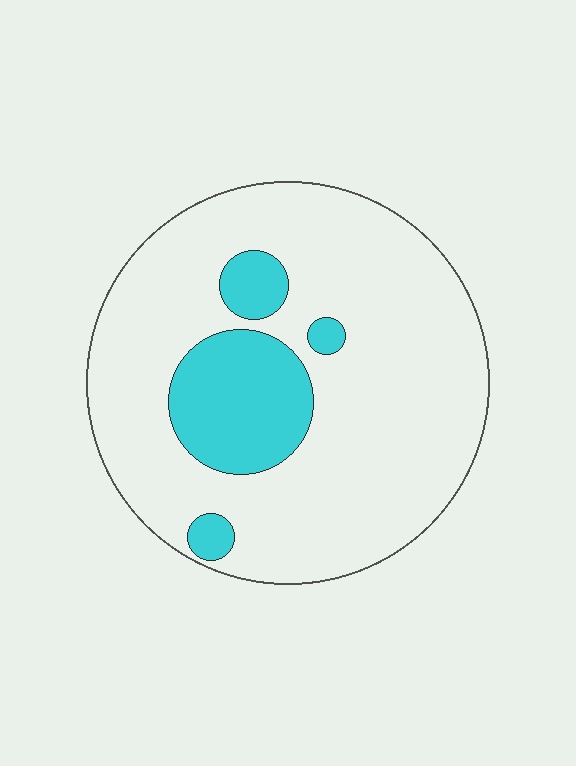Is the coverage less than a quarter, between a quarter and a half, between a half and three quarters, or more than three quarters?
Less than a quarter.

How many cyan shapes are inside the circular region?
4.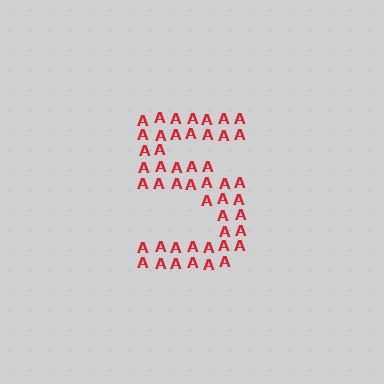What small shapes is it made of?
It is made of small letter A's.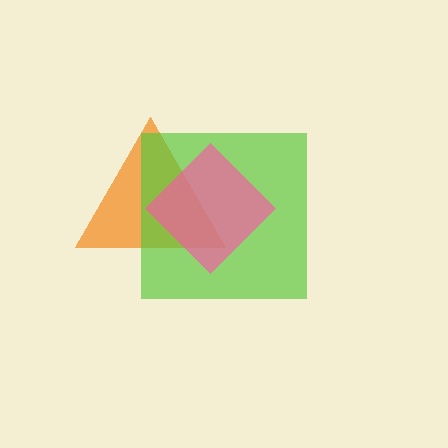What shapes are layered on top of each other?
The layered shapes are: an orange triangle, a lime square, a pink diamond.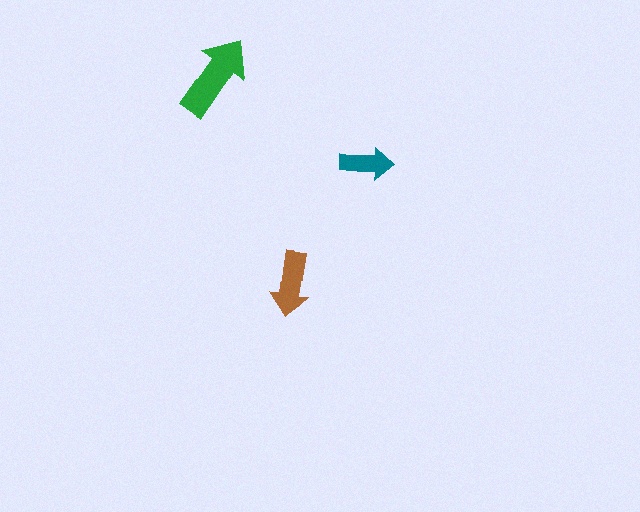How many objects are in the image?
There are 3 objects in the image.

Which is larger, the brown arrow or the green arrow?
The green one.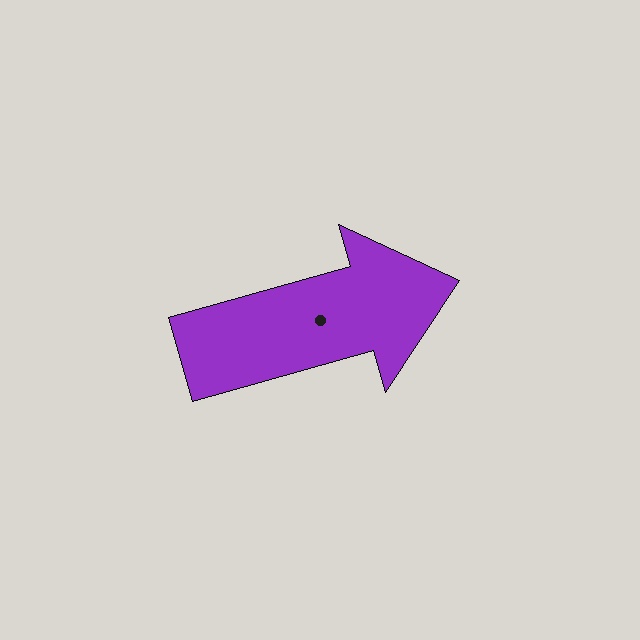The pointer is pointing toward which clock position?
Roughly 2 o'clock.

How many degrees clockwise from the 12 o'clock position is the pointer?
Approximately 74 degrees.